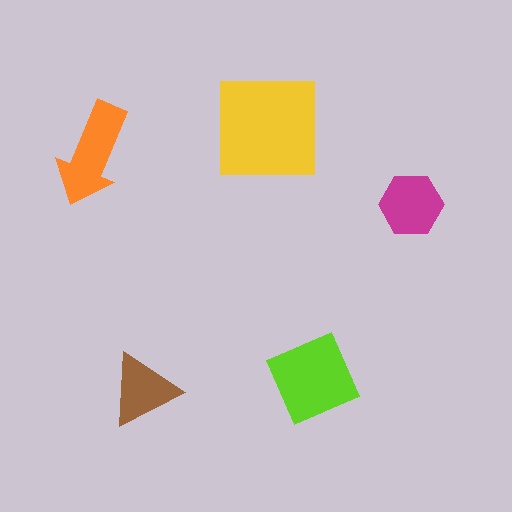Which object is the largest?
The yellow square.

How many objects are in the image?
There are 5 objects in the image.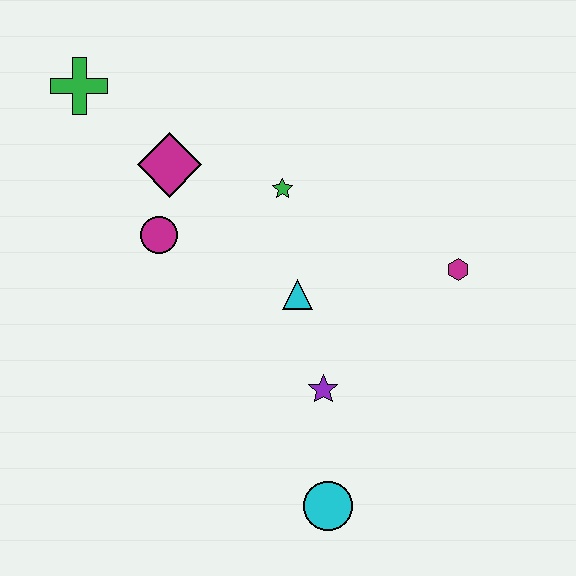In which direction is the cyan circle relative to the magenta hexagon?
The cyan circle is below the magenta hexagon.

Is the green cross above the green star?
Yes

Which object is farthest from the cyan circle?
The green cross is farthest from the cyan circle.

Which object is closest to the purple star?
The cyan triangle is closest to the purple star.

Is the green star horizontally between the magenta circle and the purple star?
Yes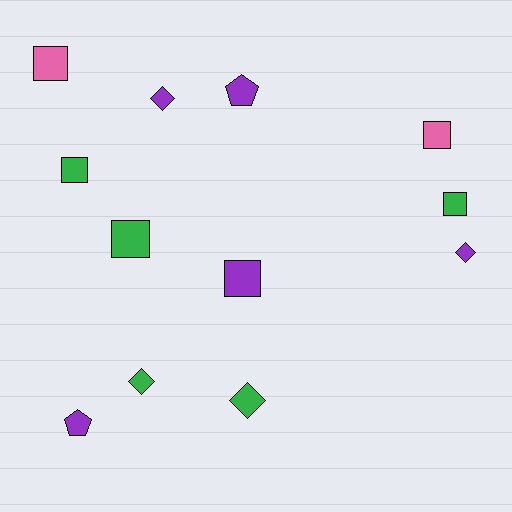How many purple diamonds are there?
There are 2 purple diamonds.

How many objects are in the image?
There are 12 objects.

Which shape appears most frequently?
Square, with 6 objects.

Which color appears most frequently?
Green, with 5 objects.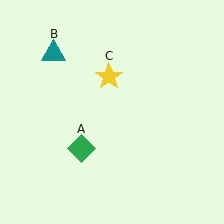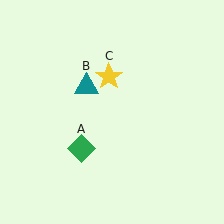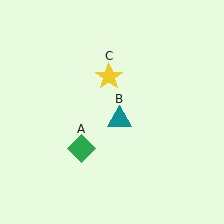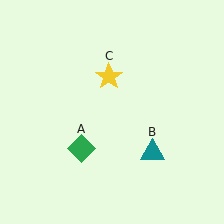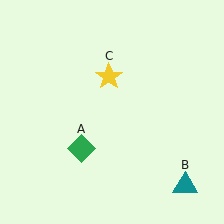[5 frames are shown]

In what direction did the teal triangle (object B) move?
The teal triangle (object B) moved down and to the right.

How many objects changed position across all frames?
1 object changed position: teal triangle (object B).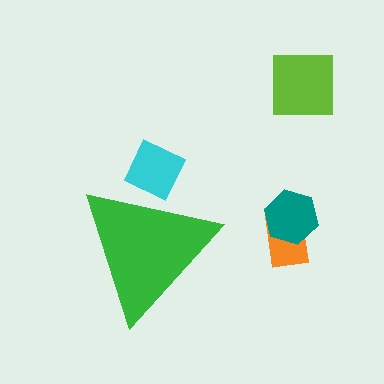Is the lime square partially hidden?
No, the lime square is fully visible.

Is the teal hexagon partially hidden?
No, the teal hexagon is fully visible.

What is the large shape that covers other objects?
A green triangle.